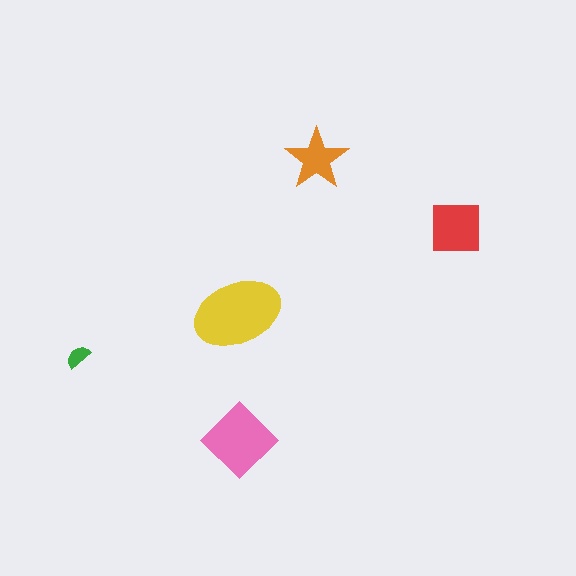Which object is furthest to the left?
The green semicircle is leftmost.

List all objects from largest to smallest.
The yellow ellipse, the pink diamond, the red square, the orange star, the green semicircle.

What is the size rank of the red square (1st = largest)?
3rd.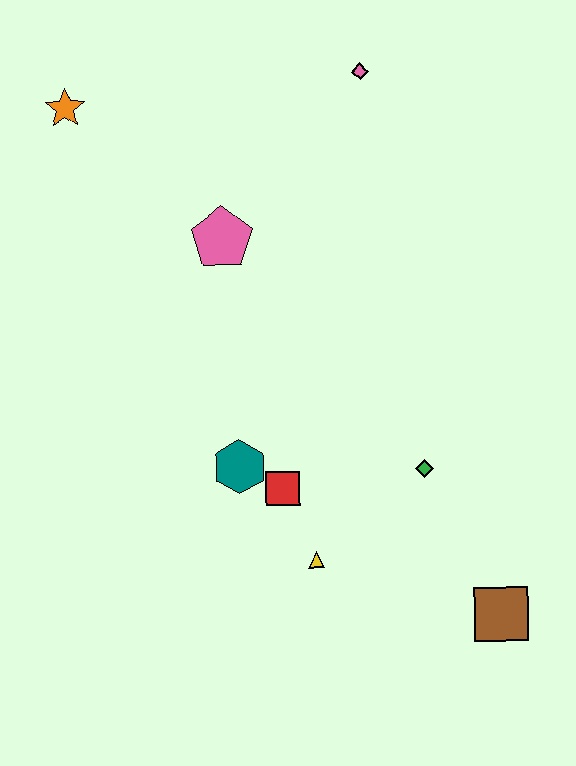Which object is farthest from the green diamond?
The orange star is farthest from the green diamond.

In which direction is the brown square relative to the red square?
The brown square is to the right of the red square.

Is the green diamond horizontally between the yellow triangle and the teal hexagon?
No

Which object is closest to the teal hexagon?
The red square is closest to the teal hexagon.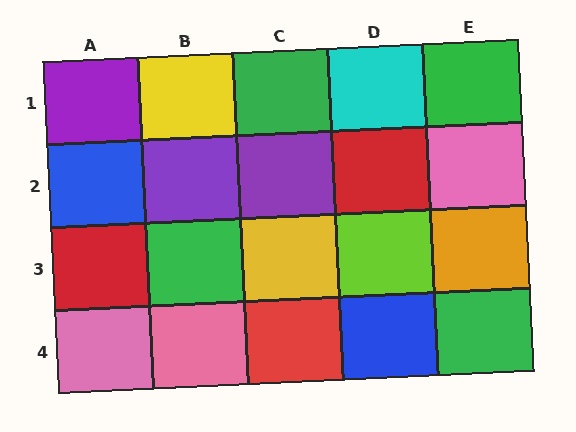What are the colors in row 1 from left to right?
Purple, yellow, green, cyan, green.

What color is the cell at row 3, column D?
Lime.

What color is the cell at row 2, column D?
Red.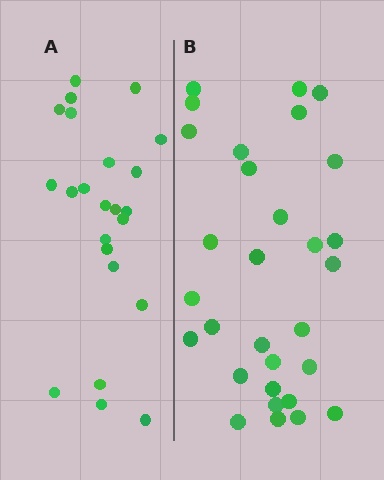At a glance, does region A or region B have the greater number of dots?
Region B (the right region) has more dots.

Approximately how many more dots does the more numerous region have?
Region B has roughly 8 or so more dots than region A.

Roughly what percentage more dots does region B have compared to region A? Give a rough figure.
About 30% more.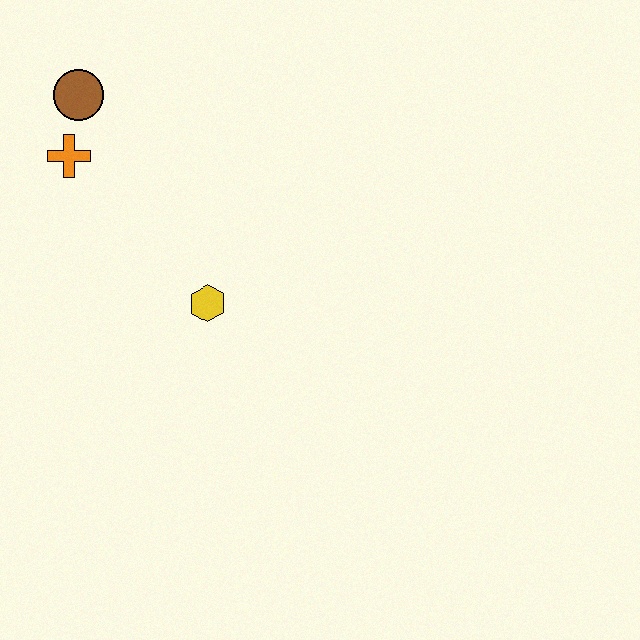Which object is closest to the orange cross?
The brown circle is closest to the orange cross.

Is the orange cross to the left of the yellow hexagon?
Yes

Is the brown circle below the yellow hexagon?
No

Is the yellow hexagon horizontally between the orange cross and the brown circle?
No